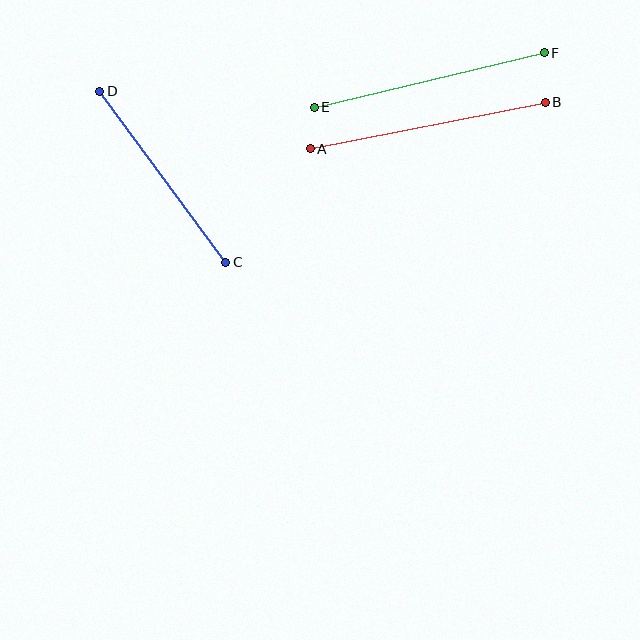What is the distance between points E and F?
The distance is approximately 236 pixels.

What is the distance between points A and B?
The distance is approximately 240 pixels.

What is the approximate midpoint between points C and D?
The midpoint is at approximately (163, 177) pixels.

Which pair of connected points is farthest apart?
Points A and B are farthest apart.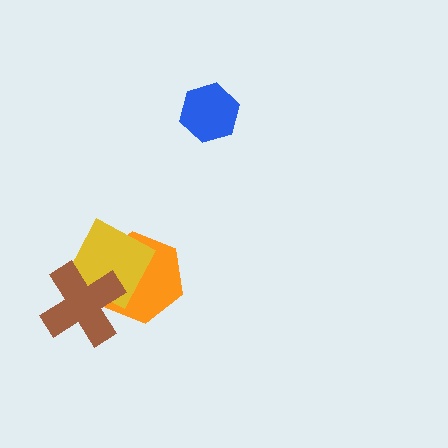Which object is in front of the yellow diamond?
The brown cross is in front of the yellow diamond.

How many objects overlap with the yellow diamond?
2 objects overlap with the yellow diamond.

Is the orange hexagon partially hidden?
Yes, it is partially covered by another shape.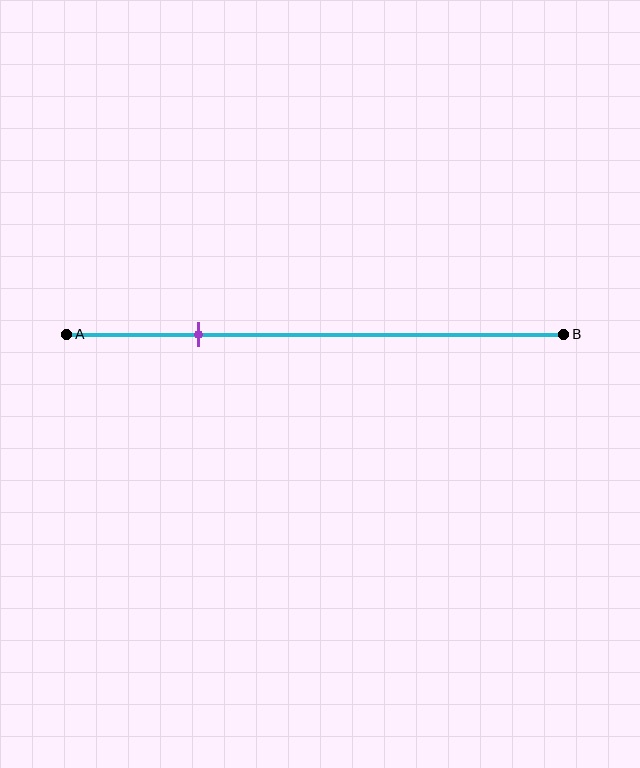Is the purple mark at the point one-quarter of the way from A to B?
Yes, the mark is approximately at the one-quarter point.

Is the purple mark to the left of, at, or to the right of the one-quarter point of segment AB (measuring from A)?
The purple mark is approximately at the one-quarter point of segment AB.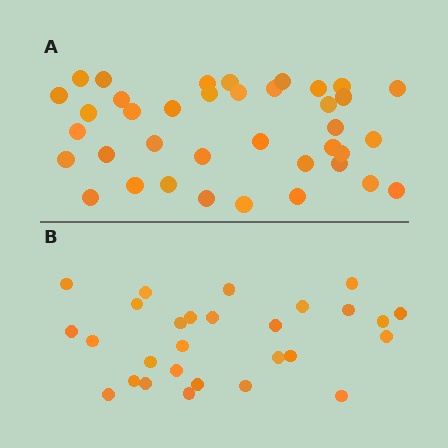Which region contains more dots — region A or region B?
Region A (the top region) has more dots.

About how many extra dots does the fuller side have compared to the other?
Region A has roughly 10 or so more dots than region B.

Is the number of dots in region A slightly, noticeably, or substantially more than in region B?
Region A has noticeably more, but not dramatically so. The ratio is roughly 1.4 to 1.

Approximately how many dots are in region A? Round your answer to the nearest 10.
About 40 dots. (The exact count is 38, which rounds to 40.)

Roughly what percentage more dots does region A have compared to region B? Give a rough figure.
About 35% more.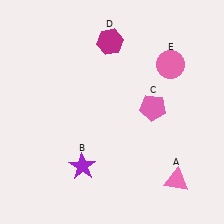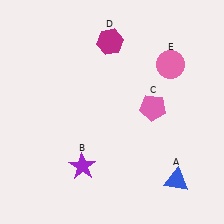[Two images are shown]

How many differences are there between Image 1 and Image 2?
There is 1 difference between the two images.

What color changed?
The triangle (A) changed from pink in Image 1 to blue in Image 2.